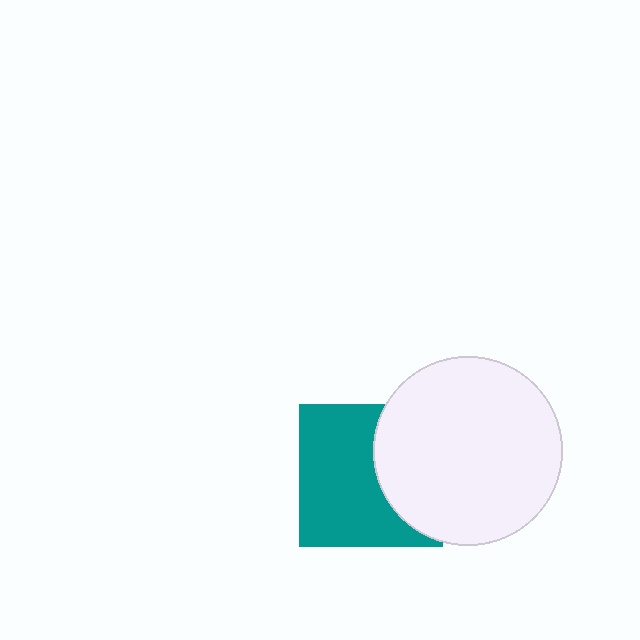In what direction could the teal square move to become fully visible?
The teal square could move left. That would shift it out from behind the white circle entirely.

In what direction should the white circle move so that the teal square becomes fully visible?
The white circle should move right. That is the shortest direction to clear the overlap and leave the teal square fully visible.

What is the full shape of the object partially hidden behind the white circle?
The partially hidden object is a teal square.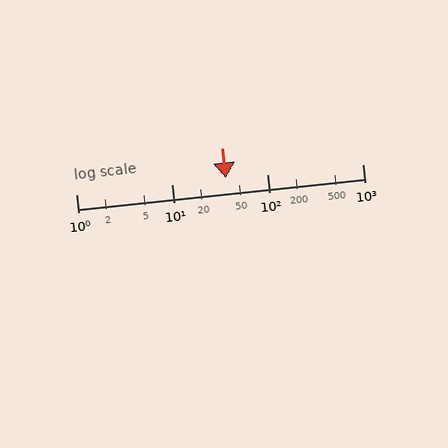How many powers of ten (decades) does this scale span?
The scale spans 3 decades, from 1 to 1000.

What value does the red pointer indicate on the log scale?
The pointer indicates approximately 37.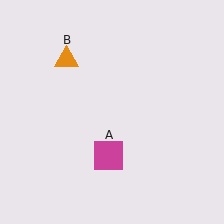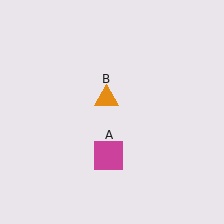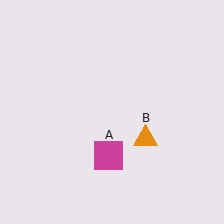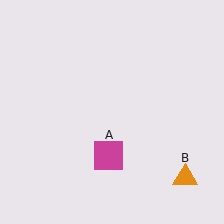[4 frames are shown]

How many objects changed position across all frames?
1 object changed position: orange triangle (object B).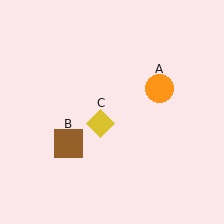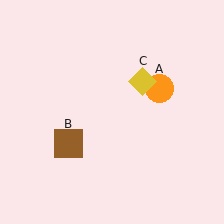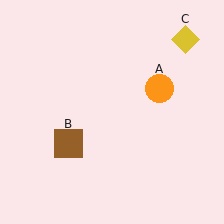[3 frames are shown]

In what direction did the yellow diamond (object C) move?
The yellow diamond (object C) moved up and to the right.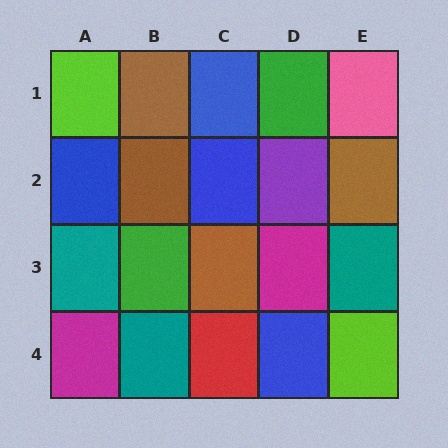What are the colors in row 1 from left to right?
Lime, brown, blue, green, pink.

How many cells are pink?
1 cell is pink.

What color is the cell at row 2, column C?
Blue.